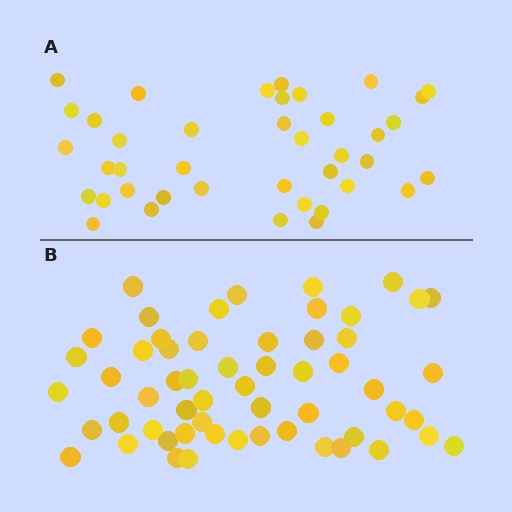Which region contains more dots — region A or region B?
Region B (the bottom region) has more dots.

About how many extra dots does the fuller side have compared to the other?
Region B has approximately 15 more dots than region A.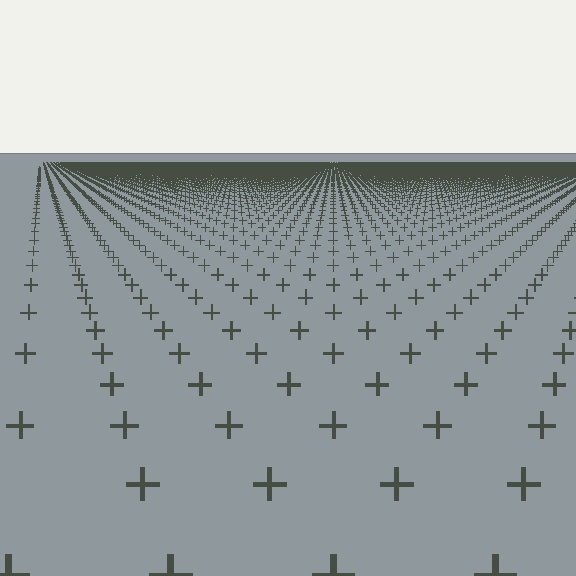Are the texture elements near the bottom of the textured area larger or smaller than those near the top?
Larger. Near the bottom, elements are closer to the viewer and appear at a bigger on-screen size.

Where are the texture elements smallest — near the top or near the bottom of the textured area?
Near the top.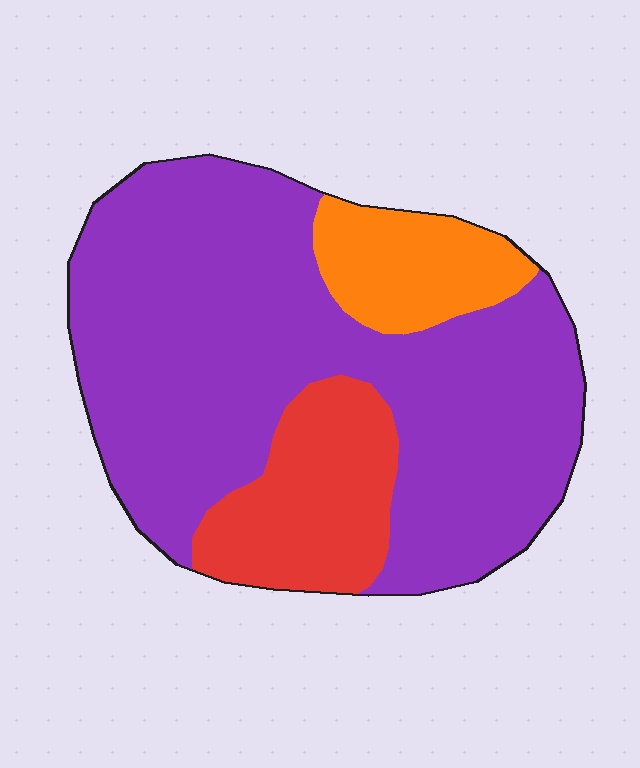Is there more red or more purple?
Purple.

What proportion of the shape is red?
Red takes up about one sixth (1/6) of the shape.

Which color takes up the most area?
Purple, at roughly 70%.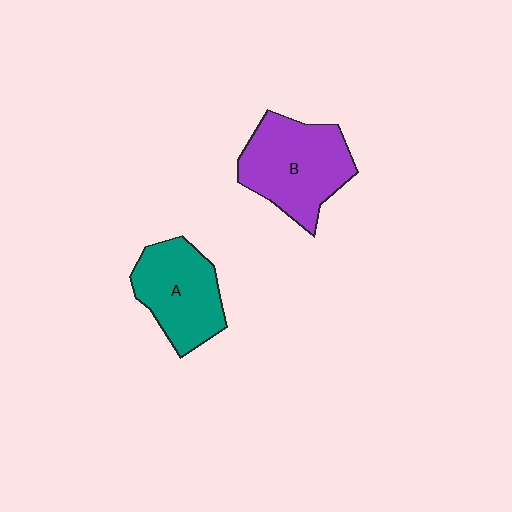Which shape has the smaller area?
Shape A (teal).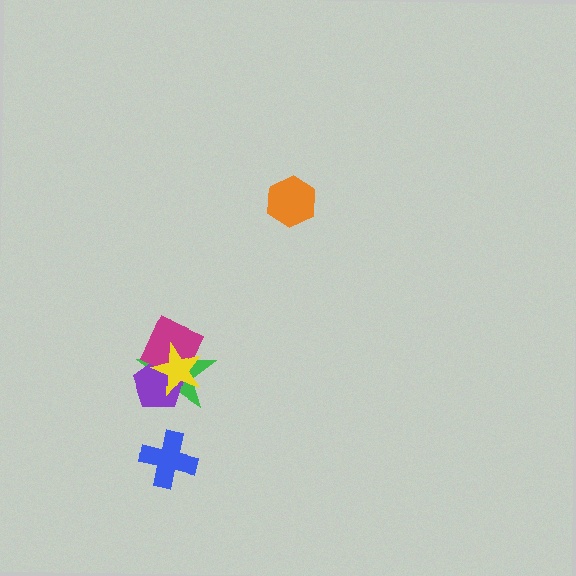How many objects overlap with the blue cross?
0 objects overlap with the blue cross.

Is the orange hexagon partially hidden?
No, no other shape covers it.